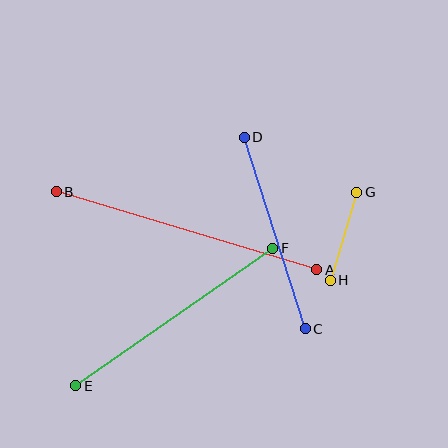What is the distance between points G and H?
The distance is approximately 92 pixels.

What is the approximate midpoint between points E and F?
The midpoint is at approximately (174, 317) pixels.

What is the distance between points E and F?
The distance is approximately 240 pixels.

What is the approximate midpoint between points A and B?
The midpoint is at approximately (186, 231) pixels.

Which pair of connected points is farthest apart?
Points A and B are farthest apart.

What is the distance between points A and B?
The distance is approximately 272 pixels.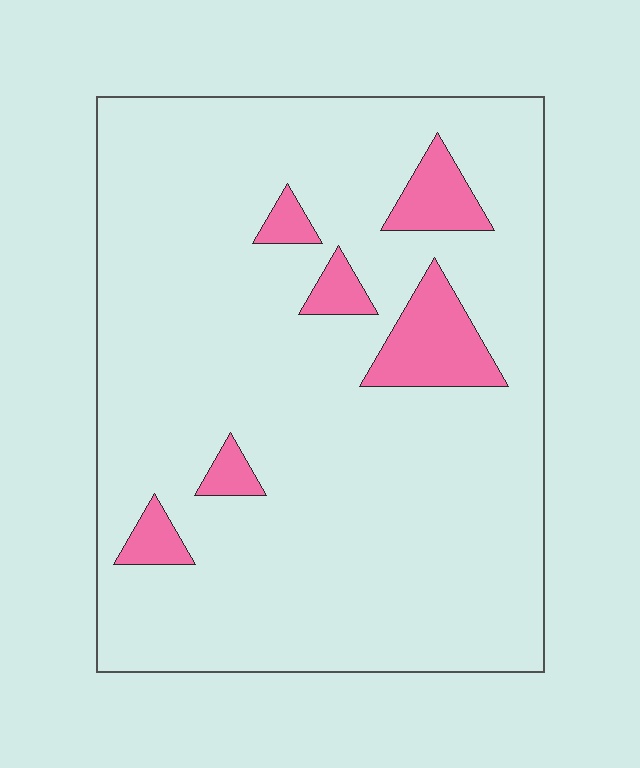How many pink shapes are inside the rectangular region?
6.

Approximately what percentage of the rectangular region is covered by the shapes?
Approximately 10%.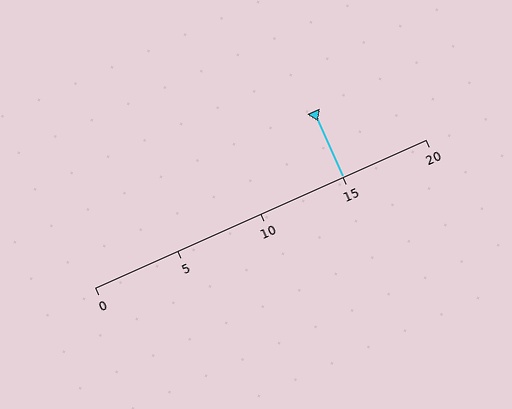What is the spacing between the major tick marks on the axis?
The major ticks are spaced 5 apart.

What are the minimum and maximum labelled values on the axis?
The axis runs from 0 to 20.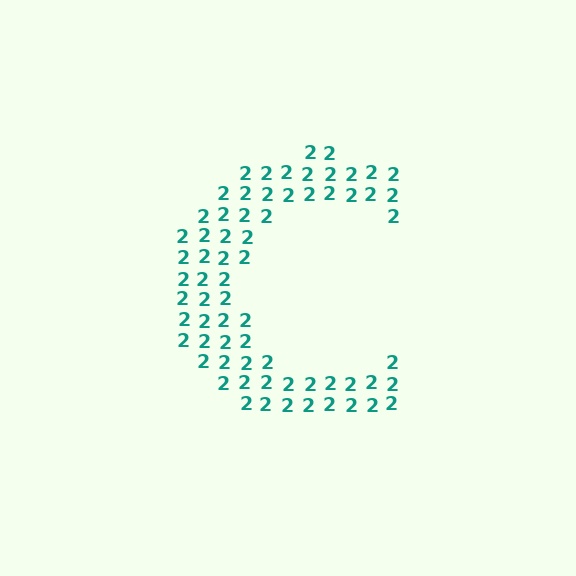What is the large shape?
The large shape is the letter C.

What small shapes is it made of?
It is made of small digit 2's.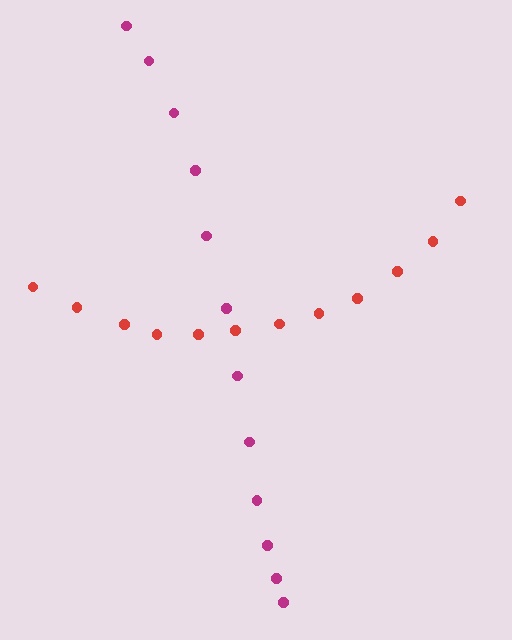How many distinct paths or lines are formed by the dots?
There are 2 distinct paths.